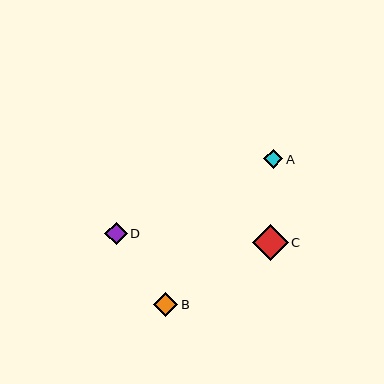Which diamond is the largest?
Diamond C is the largest with a size of approximately 36 pixels.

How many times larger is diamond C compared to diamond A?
Diamond C is approximately 1.9 times the size of diamond A.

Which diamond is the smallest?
Diamond A is the smallest with a size of approximately 20 pixels.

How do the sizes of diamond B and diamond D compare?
Diamond B and diamond D are approximately the same size.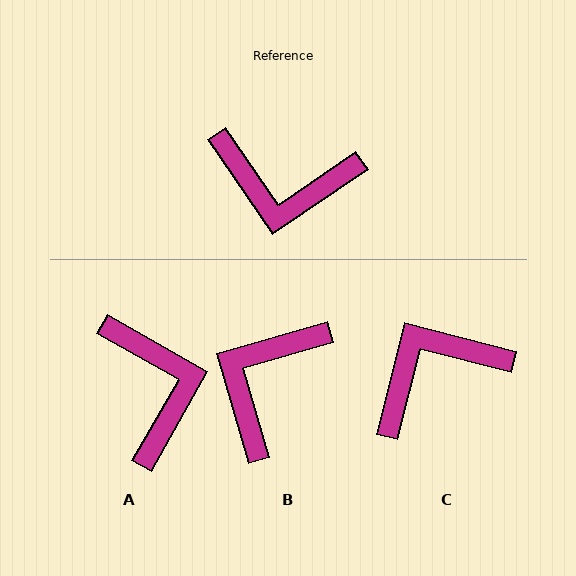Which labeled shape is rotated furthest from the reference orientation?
C, about 139 degrees away.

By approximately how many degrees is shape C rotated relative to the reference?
Approximately 139 degrees clockwise.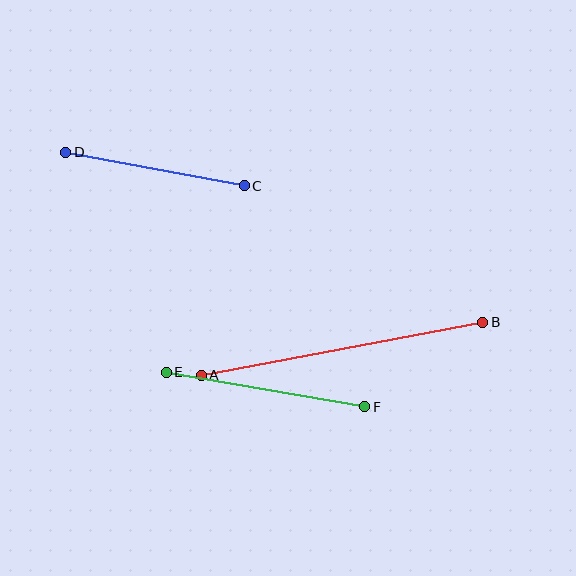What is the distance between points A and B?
The distance is approximately 287 pixels.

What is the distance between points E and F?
The distance is approximately 202 pixels.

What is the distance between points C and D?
The distance is approximately 182 pixels.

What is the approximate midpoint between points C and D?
The midpoint is at approximately (155, 169) pixels.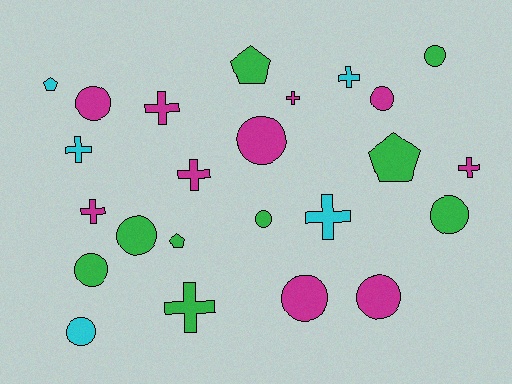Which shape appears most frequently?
Circle, with 11 objects.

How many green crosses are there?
There is 1 green cross.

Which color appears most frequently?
Magenta, with 10 objects.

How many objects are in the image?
There are 24 objects.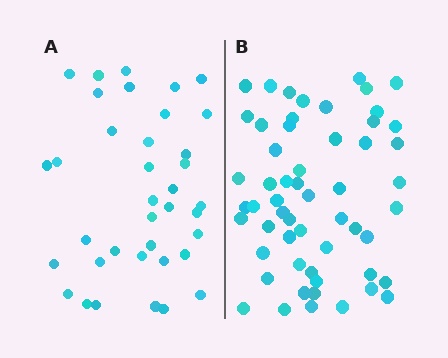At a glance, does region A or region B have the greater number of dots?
Region B (the right region) has more dots.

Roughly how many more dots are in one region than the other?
Region B has approximately 20 more dots than region A.